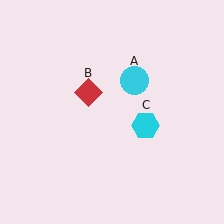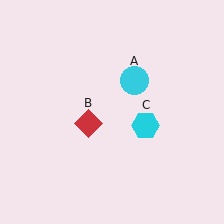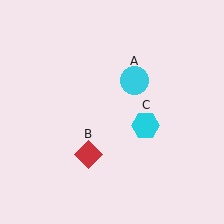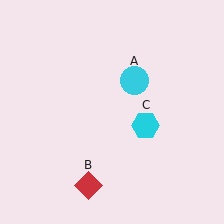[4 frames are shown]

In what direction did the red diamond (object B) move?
The red diamond (object B) moved down.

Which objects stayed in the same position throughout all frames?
Cyan circle (object A) and cyan hexagon (object C) remained stationary.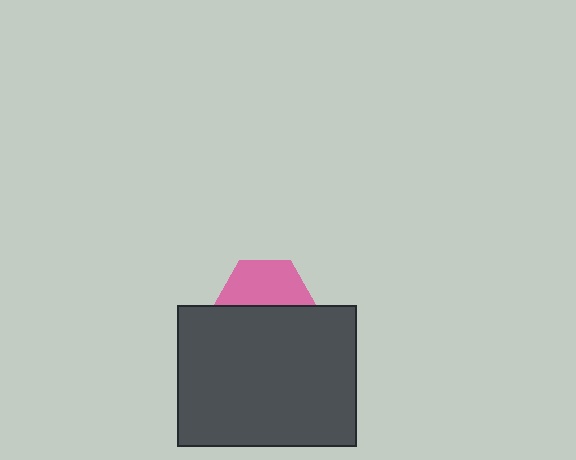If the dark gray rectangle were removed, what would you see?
You would see the complete pink hexagon.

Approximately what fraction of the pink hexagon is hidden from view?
Roughly 49% of the pink hexagon is hidden behind the dark gray rectangle.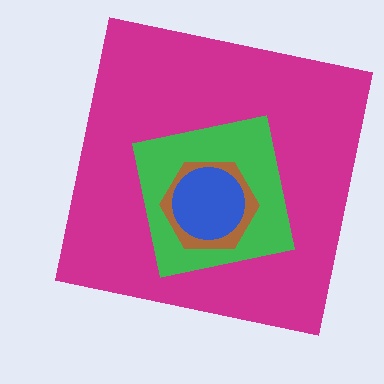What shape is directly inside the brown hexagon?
The blue circle.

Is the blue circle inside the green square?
Yes.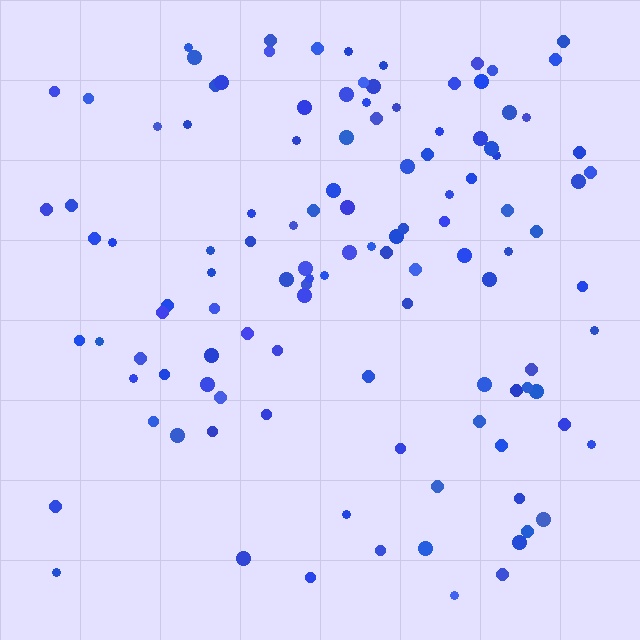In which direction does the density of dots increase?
From bottom to top, with the top side densest.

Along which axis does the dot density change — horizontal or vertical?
Vertical.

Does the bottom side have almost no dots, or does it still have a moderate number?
Still a moderate number, just noticeably fewer than the top.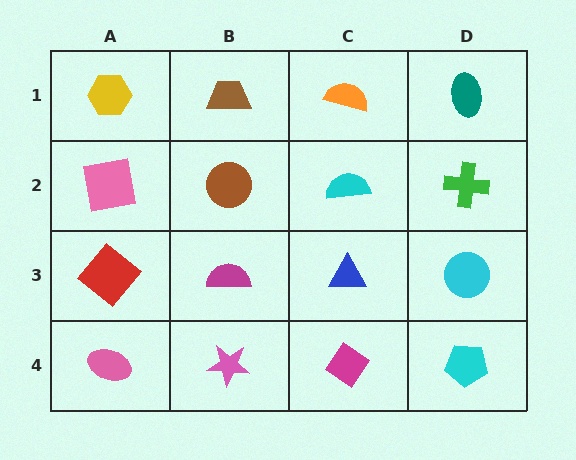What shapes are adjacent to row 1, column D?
A green cross (row 2, column D), an orange semicircle (row 1, column C).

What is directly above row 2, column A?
A yellow hexagon.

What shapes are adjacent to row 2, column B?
A brown trapezoid (row 1, column B), a magenta semicircle (row 3, column B), a pink square (row 2, column A), a cyan semicircle (row 2, column C).